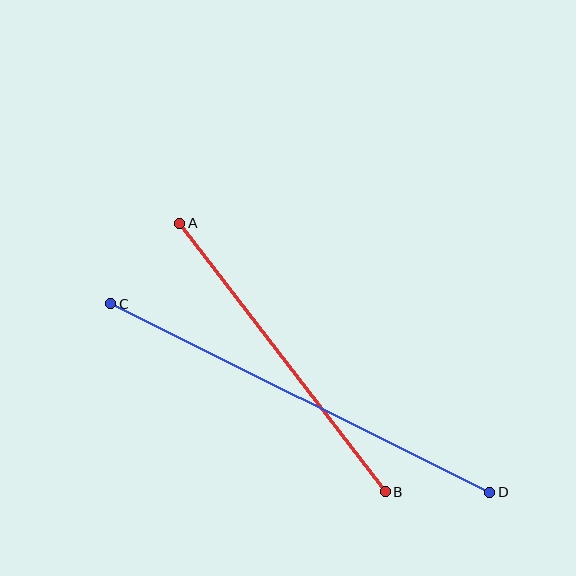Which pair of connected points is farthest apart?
Points C and D are farthest apart.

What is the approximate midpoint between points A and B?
The midpoint is at approximately (282, 358) pixels.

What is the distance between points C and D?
The distance is approximately 423 pixels.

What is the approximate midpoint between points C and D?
The midpoint is at approximately (300, 398) pixels.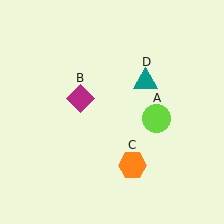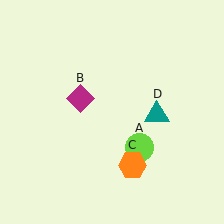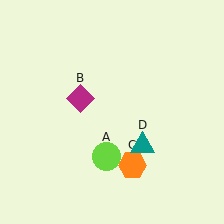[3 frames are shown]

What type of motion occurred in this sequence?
The lime circle (object A), teal triangle (object D) rotated clockwise around the center of the scene.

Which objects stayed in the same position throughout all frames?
Magenta diamond (object B) and orange hexagon (object C) remained stationary.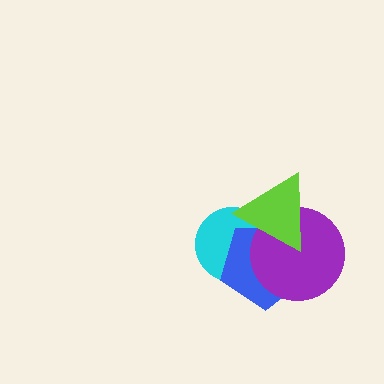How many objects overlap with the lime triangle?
3 objects overlap with the lime triangle.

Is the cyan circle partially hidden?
Yes, it is partially covered by another shape.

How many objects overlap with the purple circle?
3 objects overlap with the purple circle.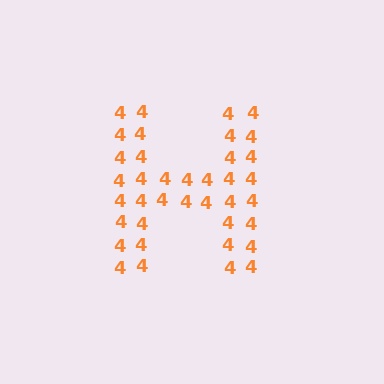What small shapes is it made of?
It is made of small digit 4's.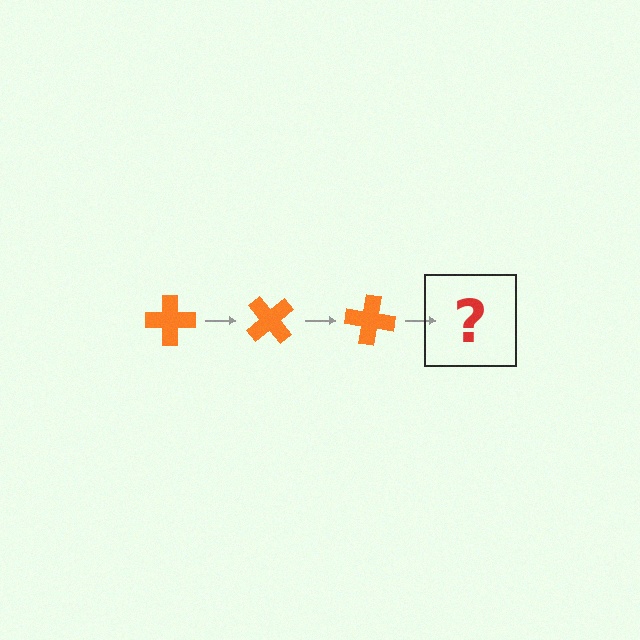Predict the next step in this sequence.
The next step is an orange cross rotated 150 degrees.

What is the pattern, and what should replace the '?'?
The pattern is that the cross rotates 50 degrees each step. The '?' should be an orange cross rotated 150 degrees.